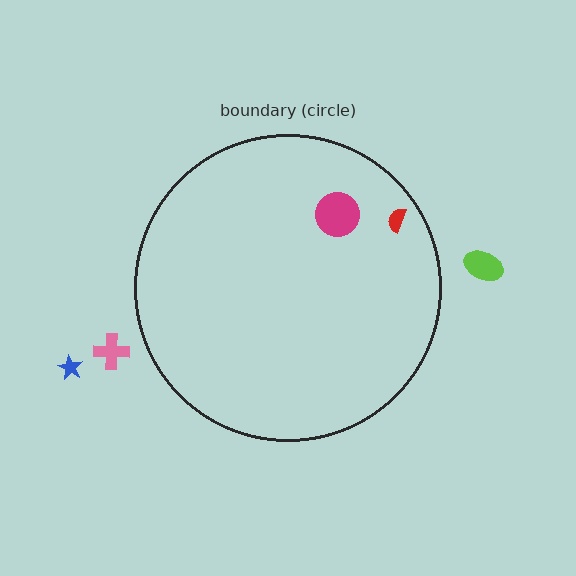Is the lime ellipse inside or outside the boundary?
Outside.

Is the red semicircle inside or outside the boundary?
Inside.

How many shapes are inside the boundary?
2 inside, 3 outside.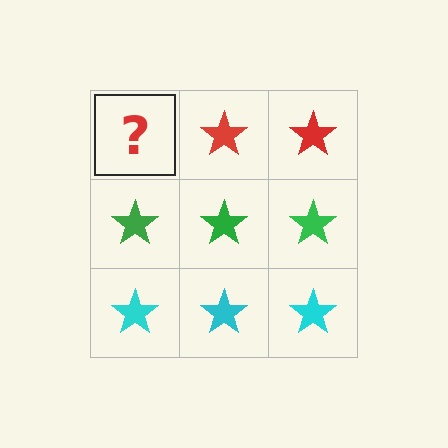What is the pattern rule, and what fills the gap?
The rule is that each row has a consistent color. The gap should be filled with a red star.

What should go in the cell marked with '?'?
The missing cell should contain a red star.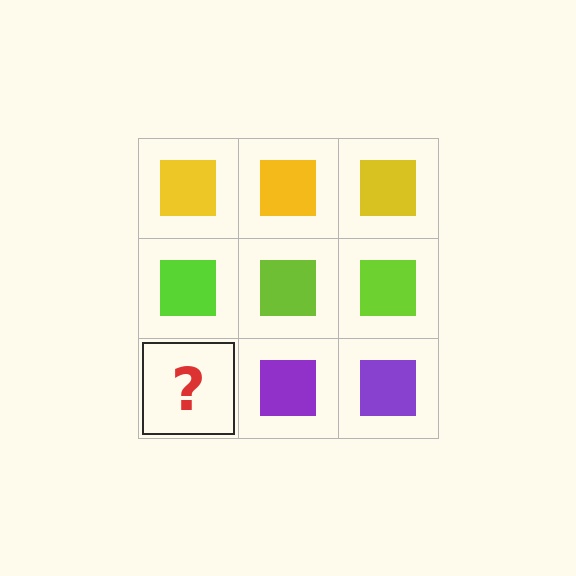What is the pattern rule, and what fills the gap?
The rule is that each row has a consistent color. The gap should be filled with a purple square.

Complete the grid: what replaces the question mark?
The question mark should be replaced with a purple square.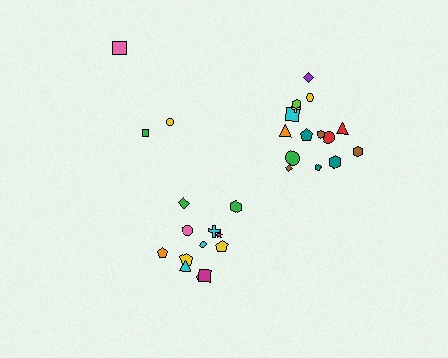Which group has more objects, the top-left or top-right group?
The top-right group.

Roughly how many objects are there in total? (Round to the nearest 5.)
Roughly 30 objects in total.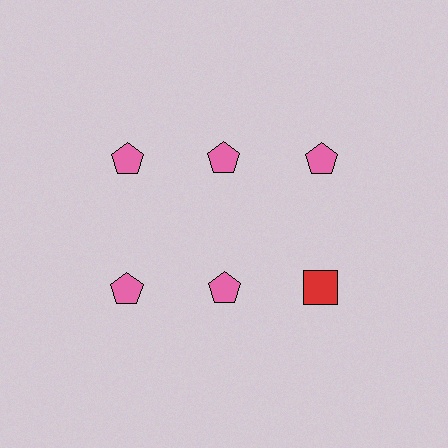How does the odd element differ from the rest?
It differs in both color (red instead of pink) and shape (square instead of pentagon).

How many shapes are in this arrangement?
There are 6 shapes arranged in a grid pattern.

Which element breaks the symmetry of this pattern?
The red square in the second row, center column breaks the symmetry. All other shapes are pink pentagons.